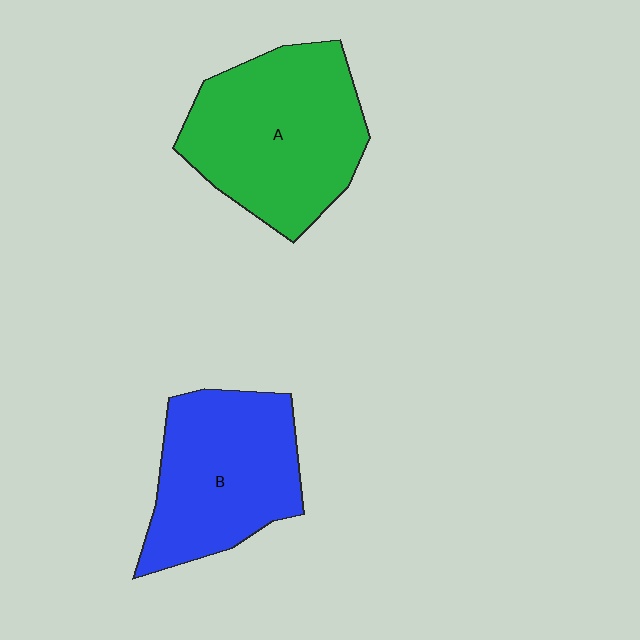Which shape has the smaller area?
Shape B (blue).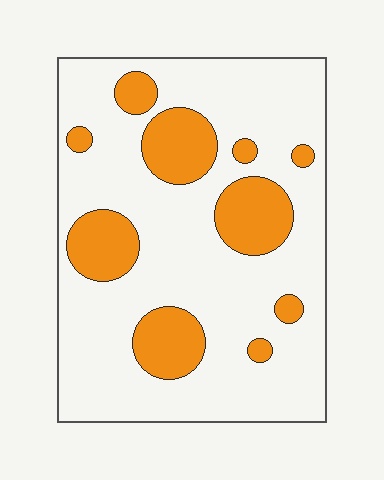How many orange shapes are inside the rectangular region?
10.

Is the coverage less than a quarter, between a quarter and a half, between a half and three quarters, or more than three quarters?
Less than a quarter.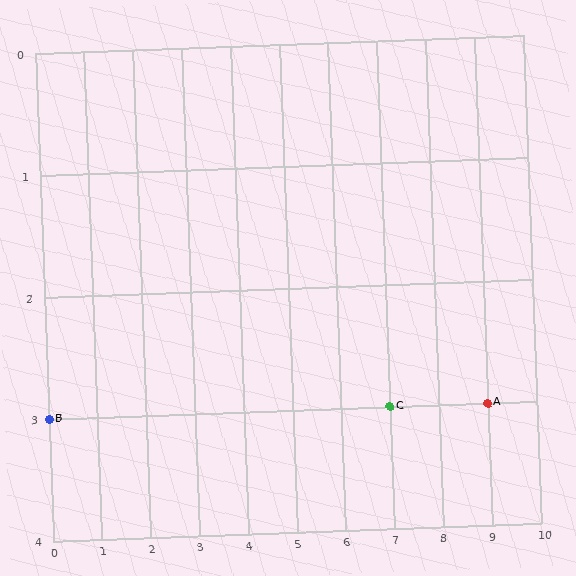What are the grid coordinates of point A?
Point A is at grid coordinates (9, 3).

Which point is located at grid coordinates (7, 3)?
Point C is at (7, 3).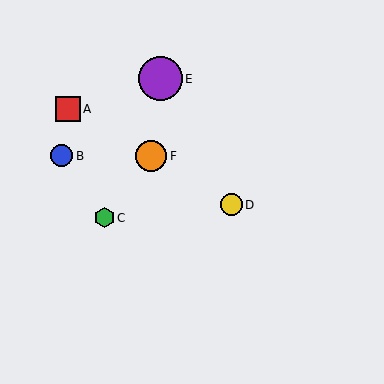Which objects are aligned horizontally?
Objects B, F are aligned horizontally.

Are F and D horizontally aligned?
No, F is at y≈156 and D is at y≈205.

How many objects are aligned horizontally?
2 objects (B, F) are aligned horizontally.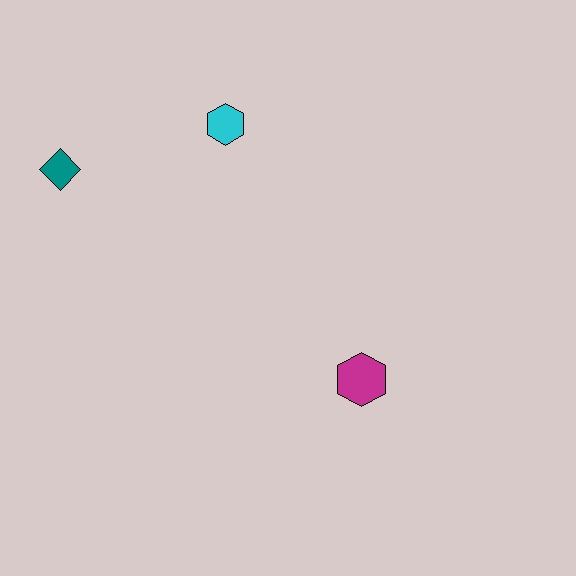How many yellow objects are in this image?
There are no yellow objects.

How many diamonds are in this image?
There is 1 diamond.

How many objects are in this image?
There are 3 objects.